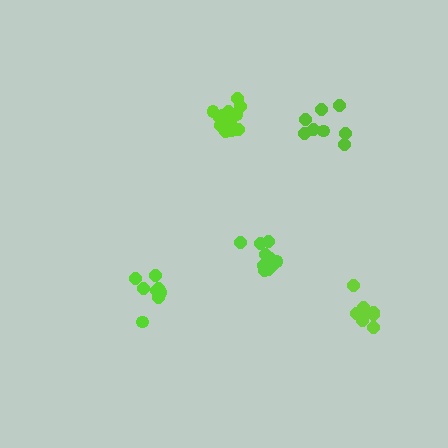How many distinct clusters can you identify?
There are 5 distinct clusters.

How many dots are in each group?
Group 1: 10 dots, Group 2: 10 dots, Group 3: 8 dots, Group 4: 8 dots, Group 5: 13 dots (49 total).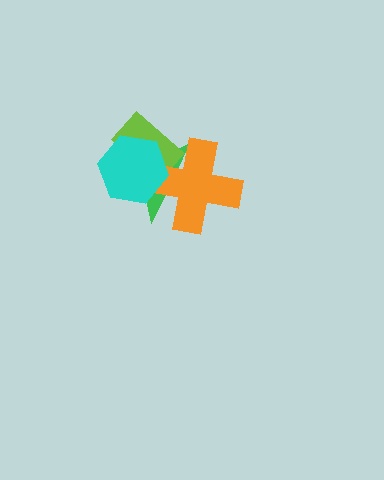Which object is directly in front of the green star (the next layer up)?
The lime rectangle is directly in front of the green star.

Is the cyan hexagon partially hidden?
No, no other shape covers it.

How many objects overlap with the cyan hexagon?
3 objects overlap with the cyan hexagon.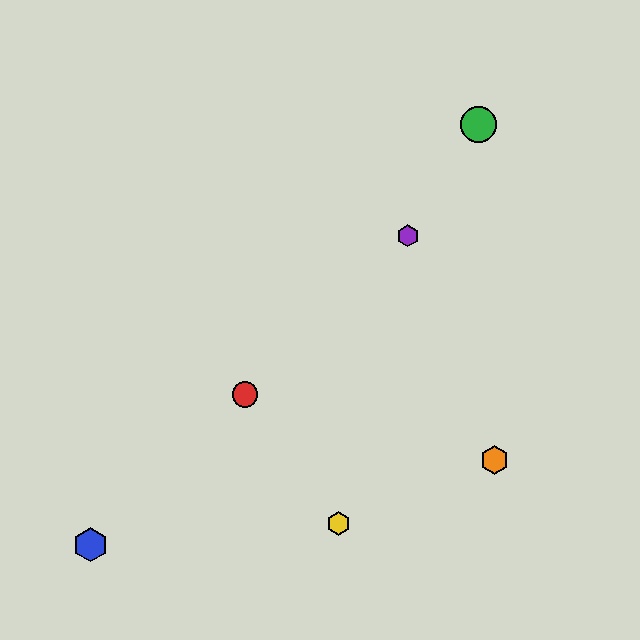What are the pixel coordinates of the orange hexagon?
The orange hexagon is at (494, 460).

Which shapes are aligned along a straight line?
The red circle, the blue hexagon, the purple hexagon are aligned along a straight line.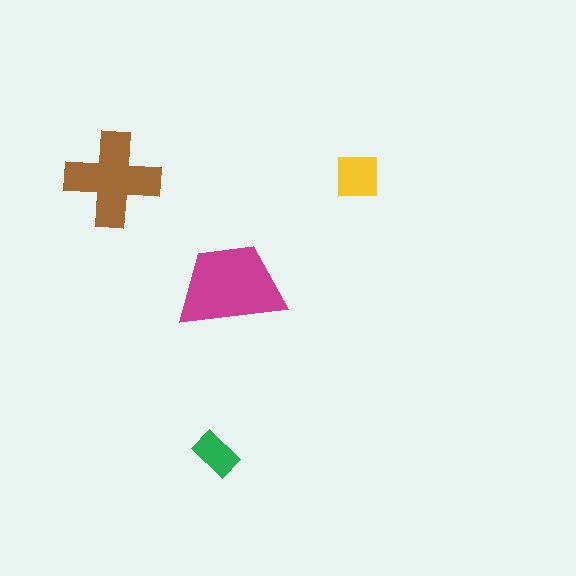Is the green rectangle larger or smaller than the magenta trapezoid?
Smaller.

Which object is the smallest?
The green rectangle.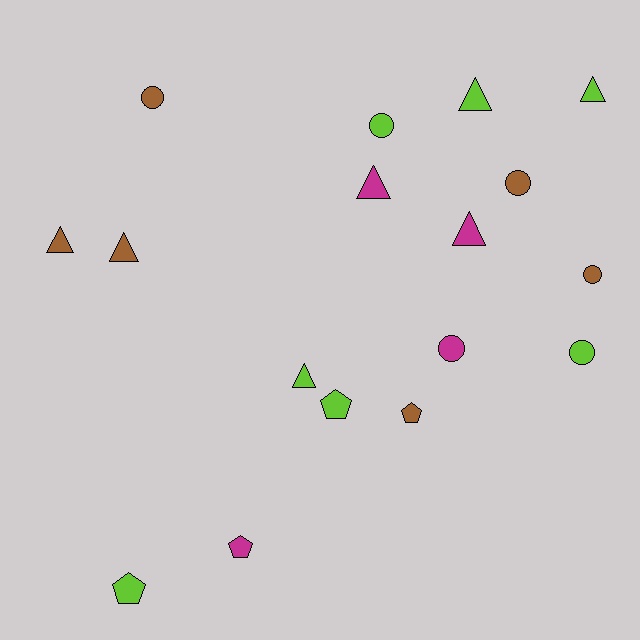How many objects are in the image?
There are 17 objects.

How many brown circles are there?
There are 3 brown circles.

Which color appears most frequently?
Lime, with 7 objects.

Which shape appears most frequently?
Triangle, with 7 objects.